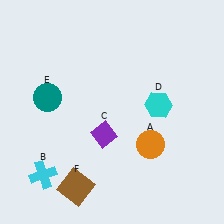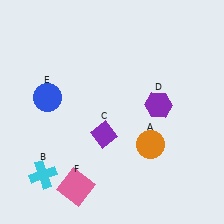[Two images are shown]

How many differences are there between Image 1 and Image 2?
There are 3 differences between the two images.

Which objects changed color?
D changed from cyan to purple. E changed from teal to blue. F changed from brown to pink.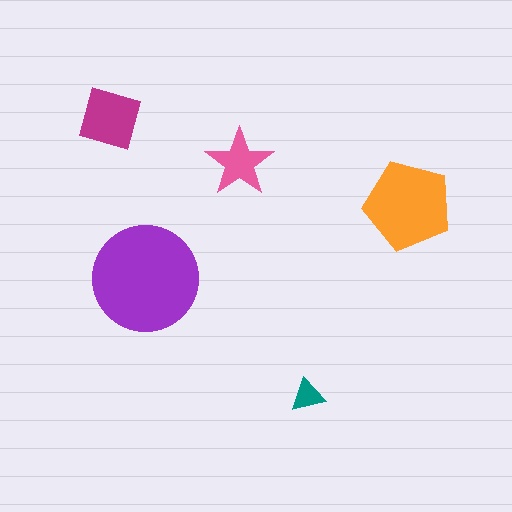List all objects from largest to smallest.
The purple circle, the orange pentagon, the magenta diamond, the pink star, the teal triangle.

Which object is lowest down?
The teal triangle is bottommost.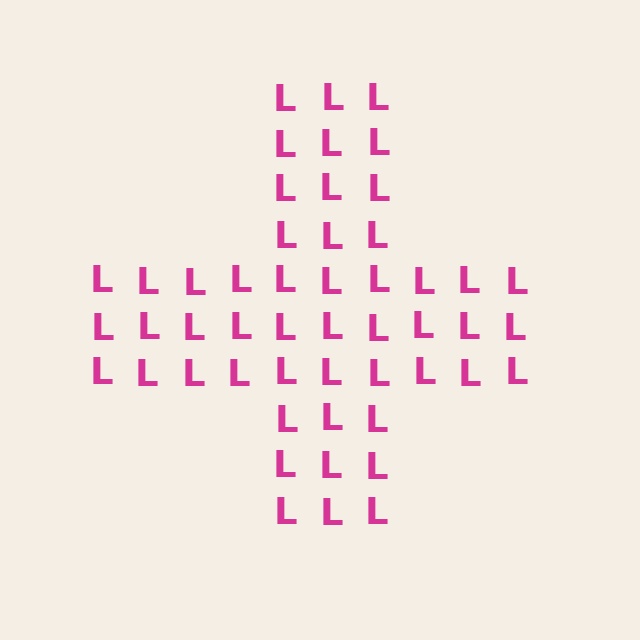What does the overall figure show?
The overall figure shows a cross.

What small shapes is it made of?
It is made of small letter L's.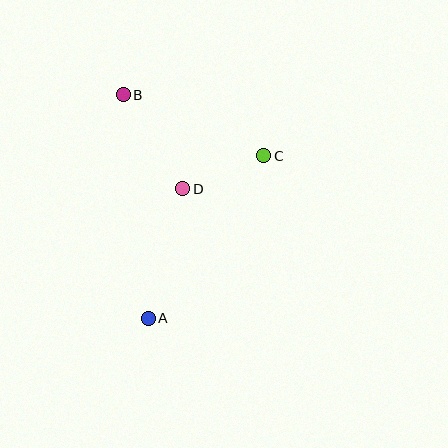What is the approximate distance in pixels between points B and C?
The distance between B and C is approximately 153 pixels.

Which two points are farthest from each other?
Points A and B are farthest from each other.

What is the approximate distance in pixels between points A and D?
The distance between A and D is approximately 134 pixels.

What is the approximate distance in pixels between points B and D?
The distance between B and D is approximately 111 pixels.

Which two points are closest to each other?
Points C and D are closest to each other.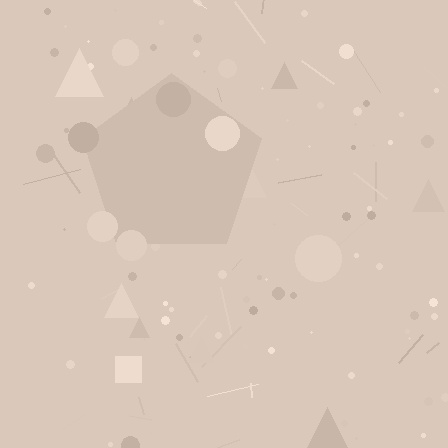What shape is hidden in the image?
A pentagon is hidden in the image.